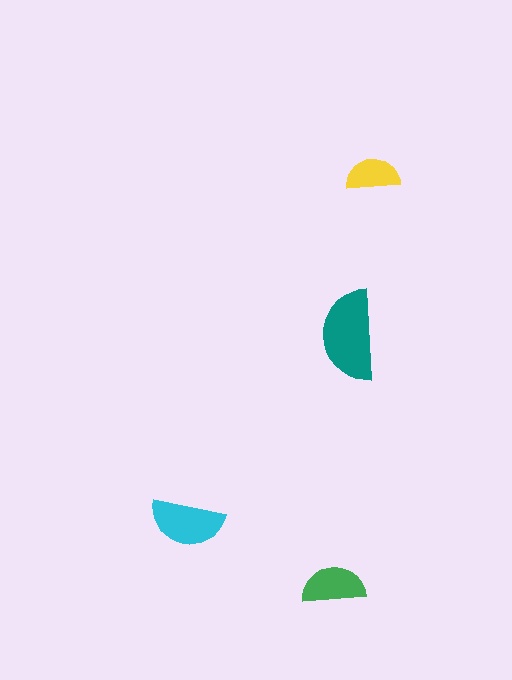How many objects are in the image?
There are 4 objects in the image.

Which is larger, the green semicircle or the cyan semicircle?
The cyan one.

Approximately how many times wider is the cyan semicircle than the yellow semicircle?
About 1.5 times wider.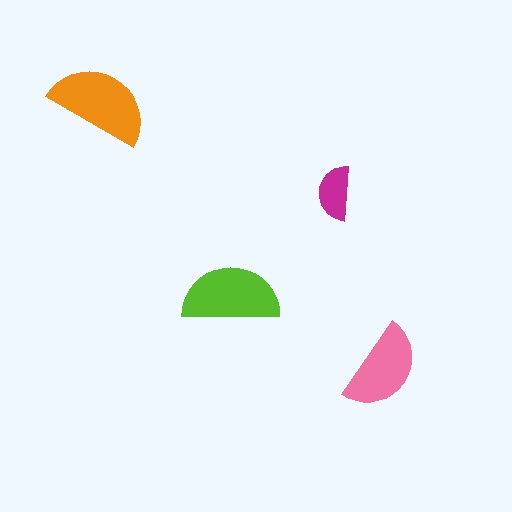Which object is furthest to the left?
The orange semicircle is leftmost.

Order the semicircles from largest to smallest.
the orange one, the lime one, the pink one, the magenta one.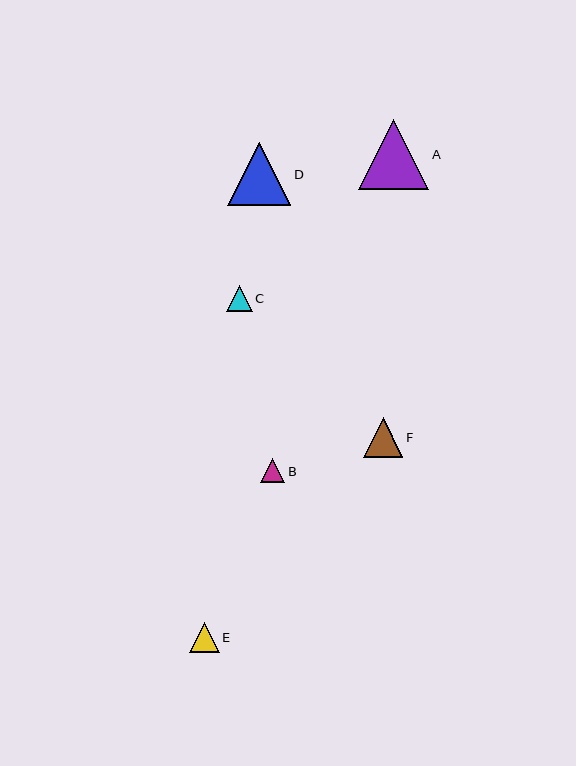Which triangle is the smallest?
Triangle B is the smallest with a size of approximately 24 pixels.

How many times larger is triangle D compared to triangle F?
Triangle D is approximately 1.6 times the size of triangle F.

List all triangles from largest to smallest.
From largest to smallest: A, D, F, E, C, B.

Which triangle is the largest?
Triangle A is the largest with a size of approximately 70 pixels.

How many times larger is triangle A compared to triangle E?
Triangle A is approximately 2.4 times the size of triangle E.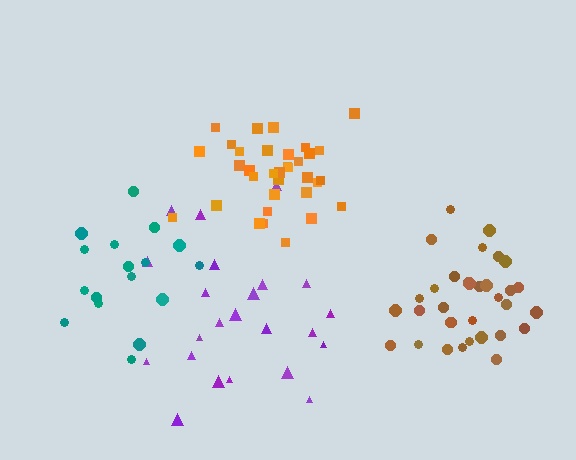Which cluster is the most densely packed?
Brown.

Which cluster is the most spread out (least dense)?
Purple.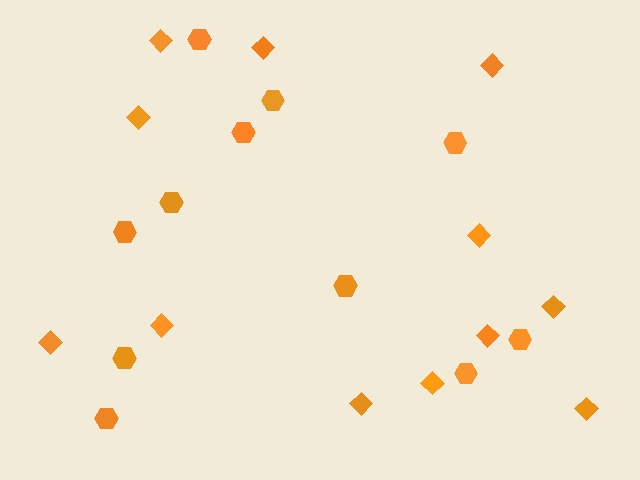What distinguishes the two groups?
There are 2 groups: one group of hexagons (11) and one group of diamonds (12).